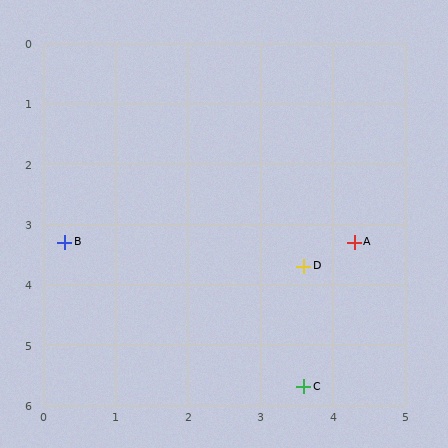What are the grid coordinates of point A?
Point A is at approximately (4.3, 3.3).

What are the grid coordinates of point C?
Point C is at approximately (3.6, 5.7).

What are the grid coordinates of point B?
Point B is at approximately (0.3, 3.3).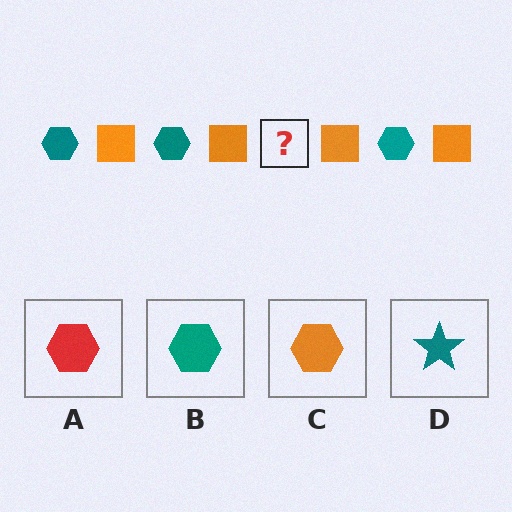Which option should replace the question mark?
Option B.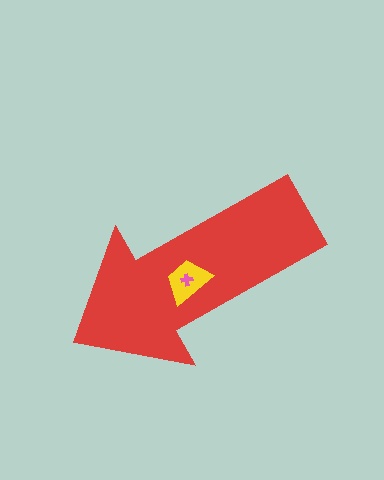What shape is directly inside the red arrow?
The yellow trapezoid.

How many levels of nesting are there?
3.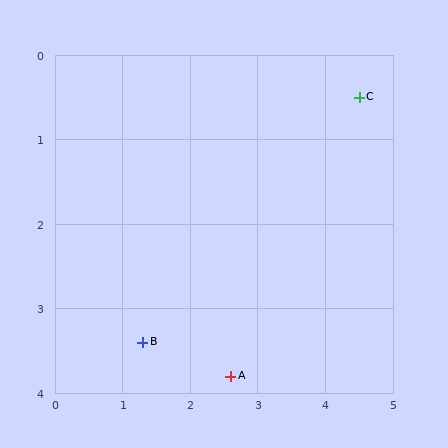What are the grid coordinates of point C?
Point C is at approximately (4.5, 0.5).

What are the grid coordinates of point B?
Point B is at approximately (1.3, 3.4).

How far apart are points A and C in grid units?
Points A and C are about 3.8 grid units apart.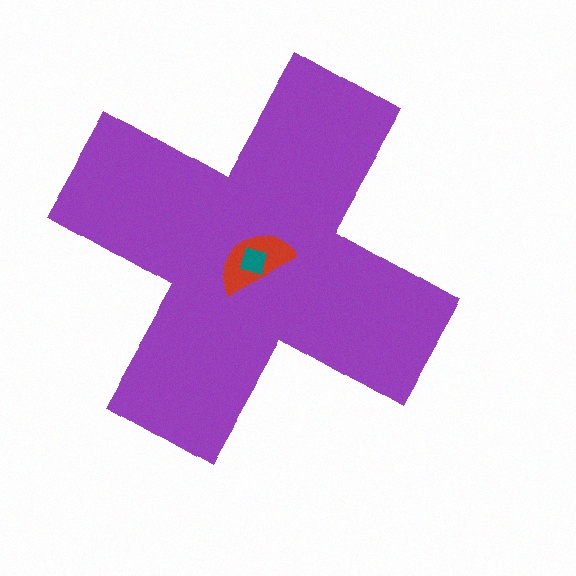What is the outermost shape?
The purple cross.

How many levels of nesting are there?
3.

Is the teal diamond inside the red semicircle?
Yes.